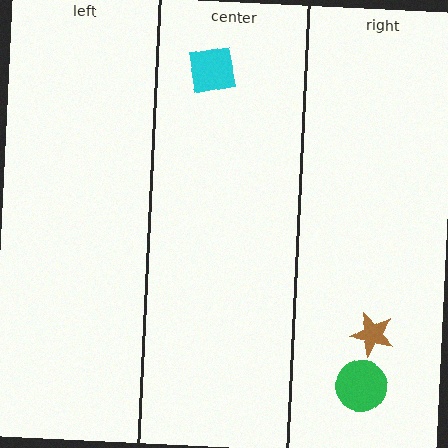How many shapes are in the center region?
1.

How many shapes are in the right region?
2.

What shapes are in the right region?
The green circle, the brown star.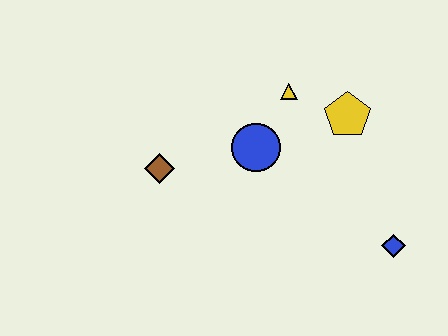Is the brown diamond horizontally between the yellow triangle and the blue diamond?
No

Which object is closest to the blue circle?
The yellow triangle is closest to the blue circle.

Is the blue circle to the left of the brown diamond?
No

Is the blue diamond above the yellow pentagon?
No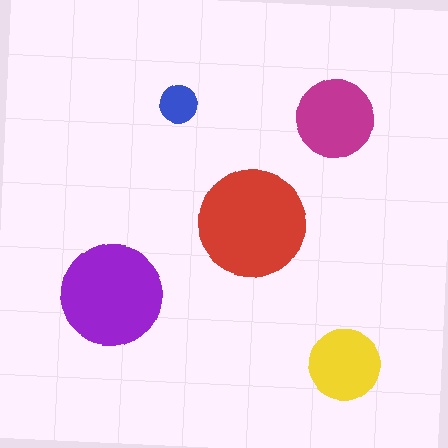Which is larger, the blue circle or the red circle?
The red one.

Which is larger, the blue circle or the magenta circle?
The magenta one.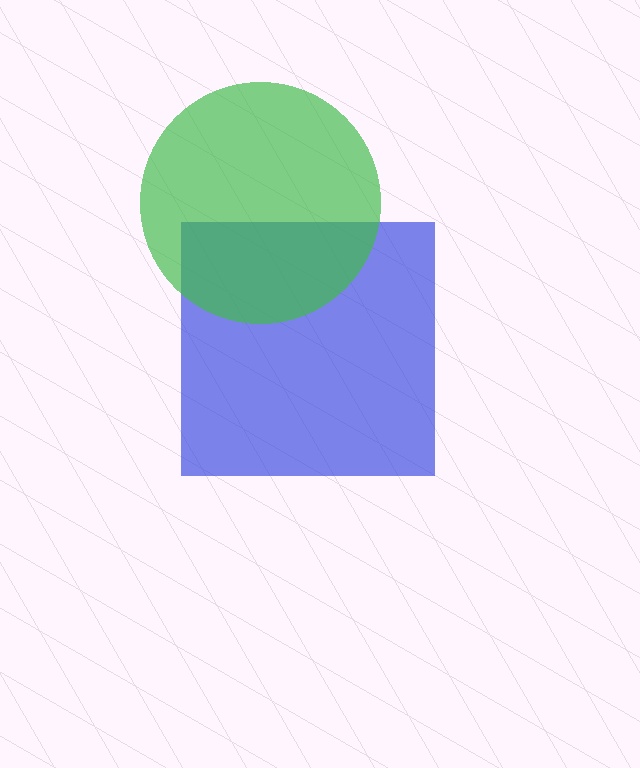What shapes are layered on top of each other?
The layered shapes are: a blue square, a green circle.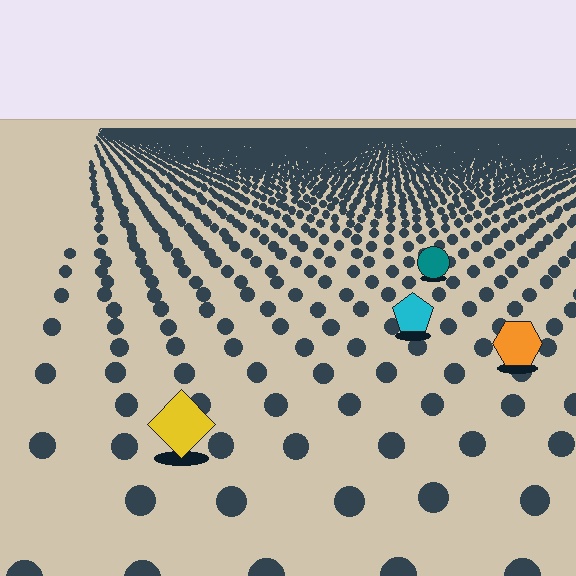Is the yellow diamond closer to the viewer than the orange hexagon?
Yes. The yellow diamond is closer — you can tell from the texture gradient: the ground texture is coarser near it.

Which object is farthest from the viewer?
The teal circle is farthest from the viewer. It appears smaller and the ground texture around it is denser.